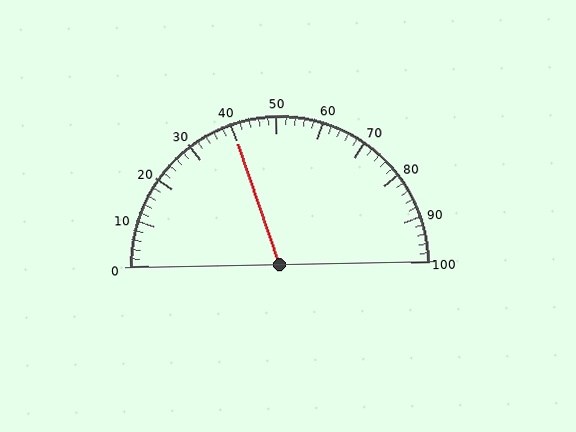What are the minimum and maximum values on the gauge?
The gauge ranges from 0 to 100.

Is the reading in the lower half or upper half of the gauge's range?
The reading is in the lower half of the range (0 to 100).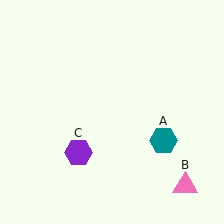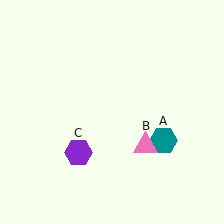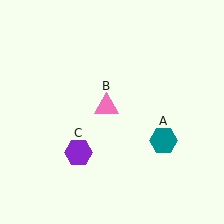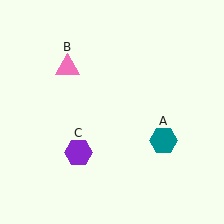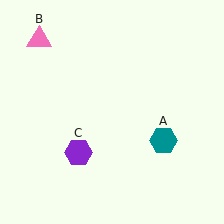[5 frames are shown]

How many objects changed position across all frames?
1 object changed position: pink triangle (object B).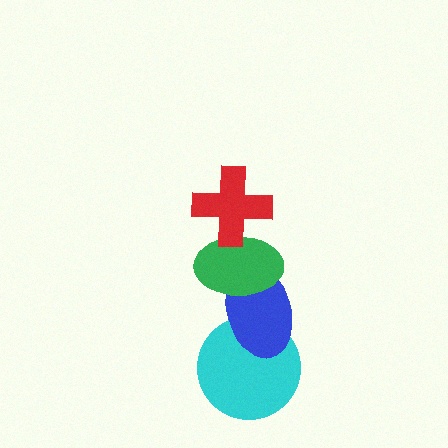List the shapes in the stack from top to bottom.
From top to bottom: the red cross, the green ellipse, the blue ellipse, the cyan circle.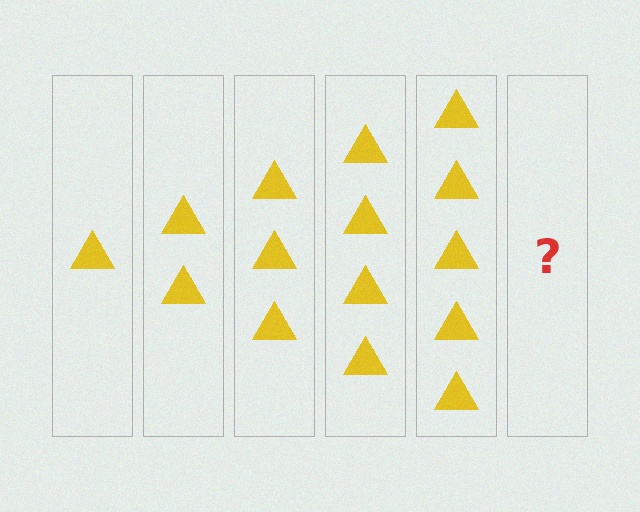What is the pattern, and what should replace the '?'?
The pattern is that each step adds one more triangle. The '?' should be 6 triangles.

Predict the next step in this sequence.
The next step is 6 triangles.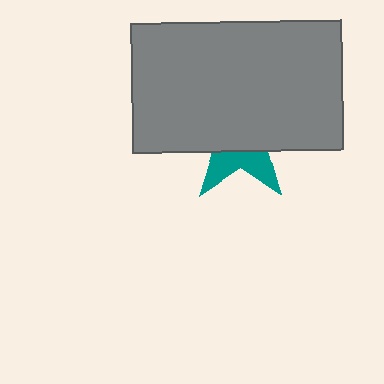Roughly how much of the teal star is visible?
A small part of it is visible (roughly 32%).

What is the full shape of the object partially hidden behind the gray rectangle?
The partially hidden object is a teal star.